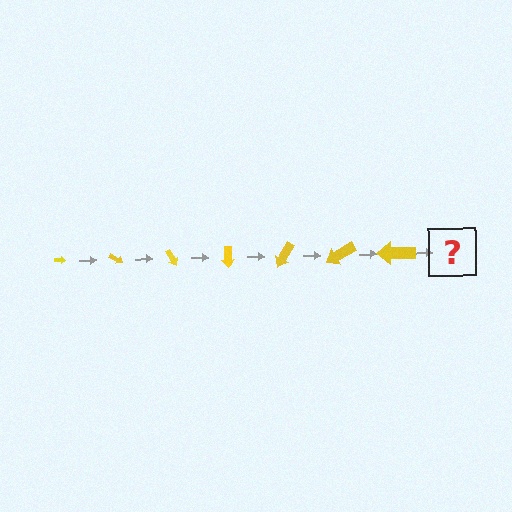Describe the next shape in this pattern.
It should be an arrow, larger than the previous one and rotated 210 degrees from the start.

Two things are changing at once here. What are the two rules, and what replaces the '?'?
The two rules are that the arrow grows larger each step and it rotates 30 degrees each step. The '?' should be an arrow, larger than the previous one and rotated 210 degrees from the start.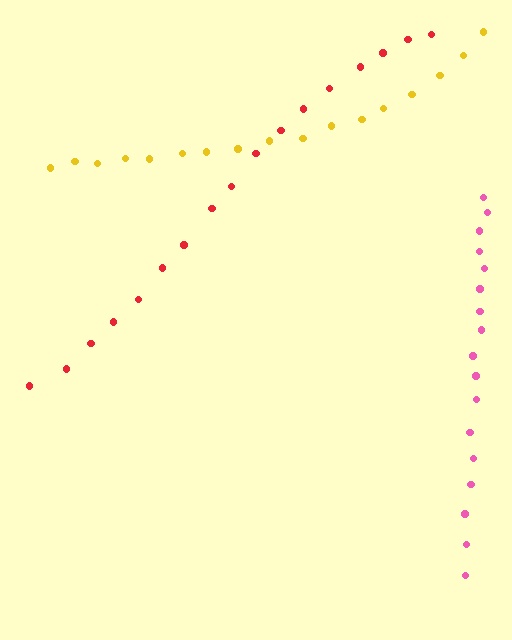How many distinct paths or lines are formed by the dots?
There are 3 distinct paths.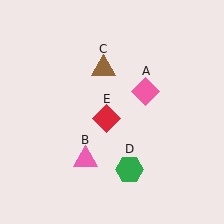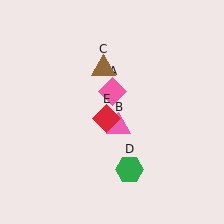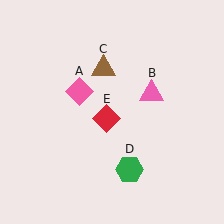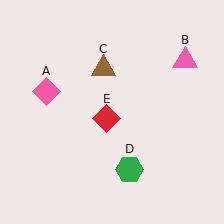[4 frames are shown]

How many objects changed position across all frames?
2 objects changed position: pink diamond (object A), pink triangle (object B).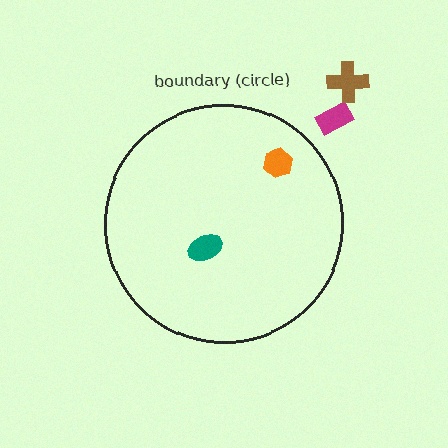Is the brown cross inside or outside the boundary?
Outside.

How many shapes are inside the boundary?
2 inside, 2 outside.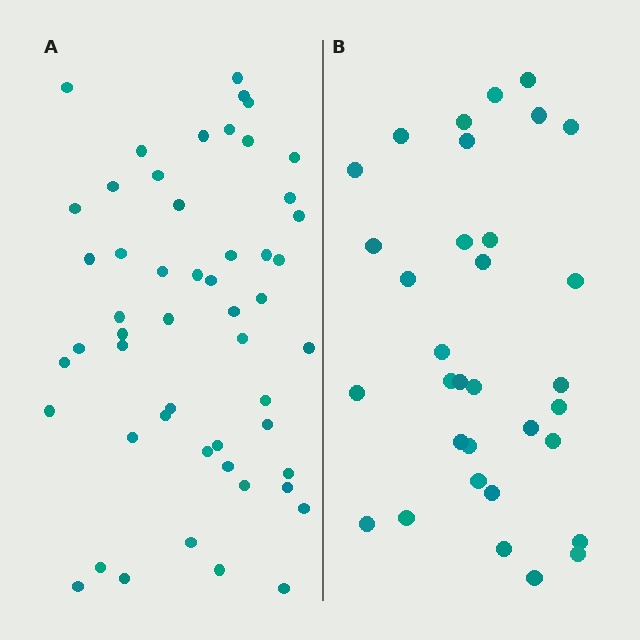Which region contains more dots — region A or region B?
Region A (the left region) has more dots.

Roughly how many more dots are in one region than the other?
Region A has approximately 20 more dots than region B.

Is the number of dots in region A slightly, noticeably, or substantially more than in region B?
Region A has substantially more. The ratio is roughly 1.6 to 1.